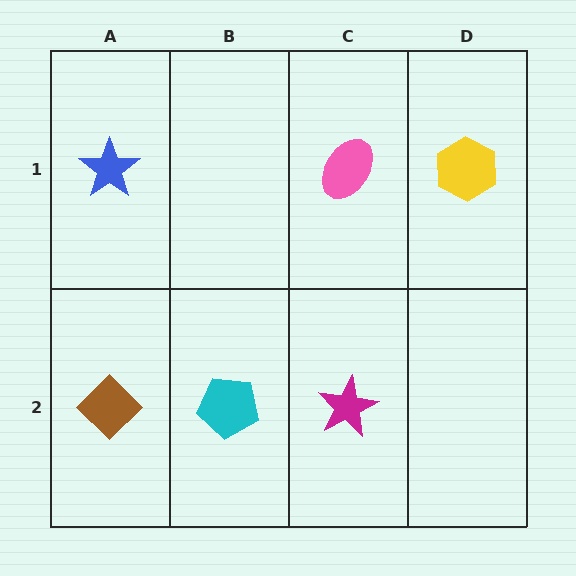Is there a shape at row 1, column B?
No, that cell is empty.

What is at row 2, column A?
A brown diamond.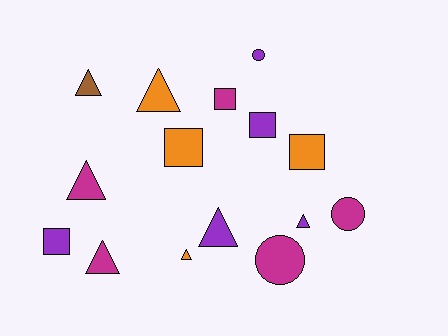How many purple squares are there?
There are 2 purple squares.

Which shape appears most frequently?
Triangle, with 7 objects.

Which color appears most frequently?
Purple, with 5 objects.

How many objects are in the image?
There are 15 objects.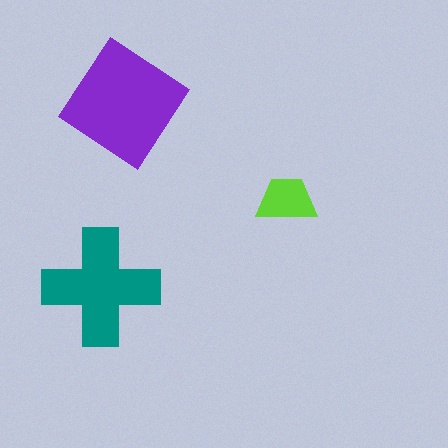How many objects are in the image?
There are 3 objects in the image.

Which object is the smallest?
The lime trapezoid.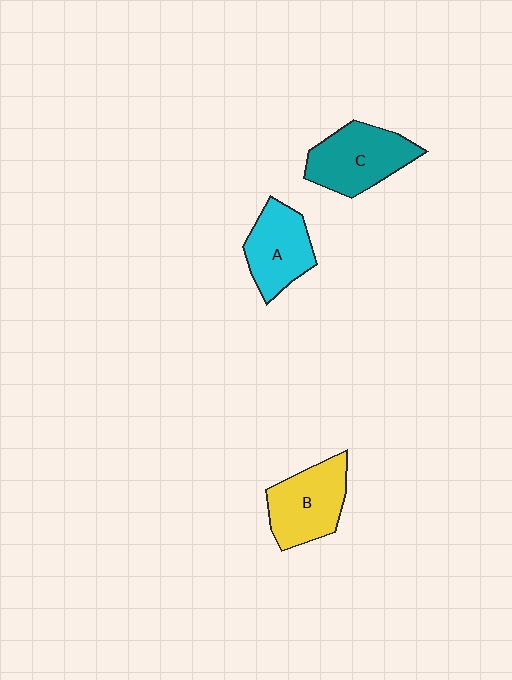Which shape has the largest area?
Shape C (teal).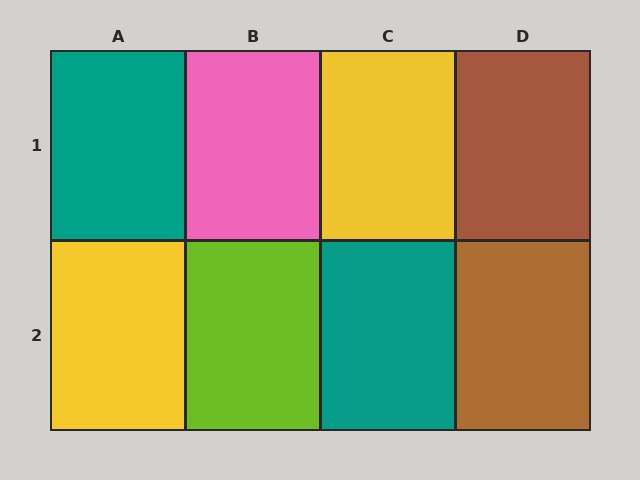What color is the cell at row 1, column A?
Teal.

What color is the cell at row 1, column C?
Yellow.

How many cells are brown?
2 cells are brown.